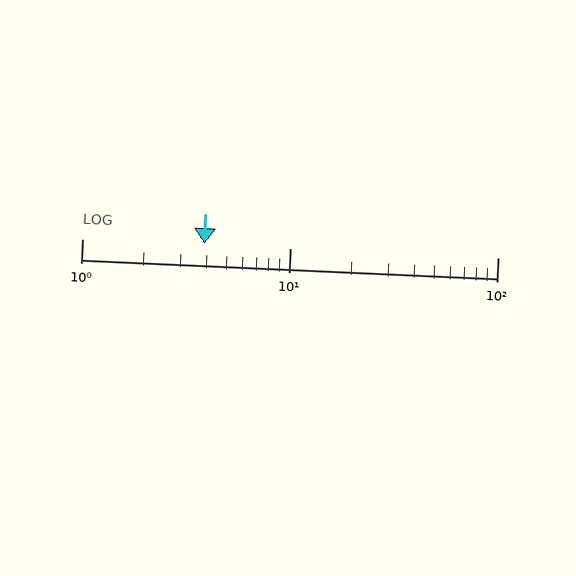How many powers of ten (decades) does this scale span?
The scale spans 2 decades, from 1 to 100.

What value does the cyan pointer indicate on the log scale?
The pointer indicates approximately 3.9.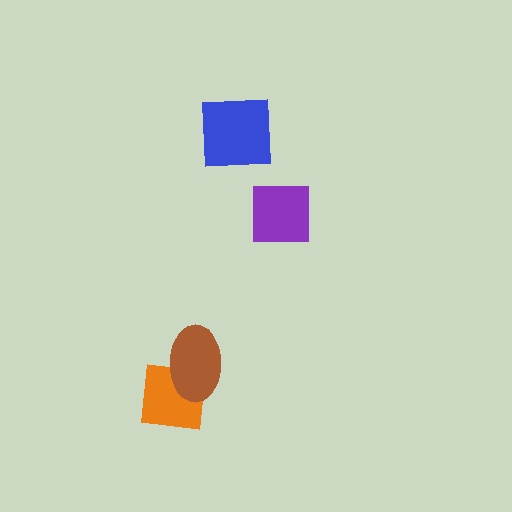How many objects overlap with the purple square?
0 objects overlap with the purple square.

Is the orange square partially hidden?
Yes, it is partially covered by another shape.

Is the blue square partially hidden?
No, no other shape covers it.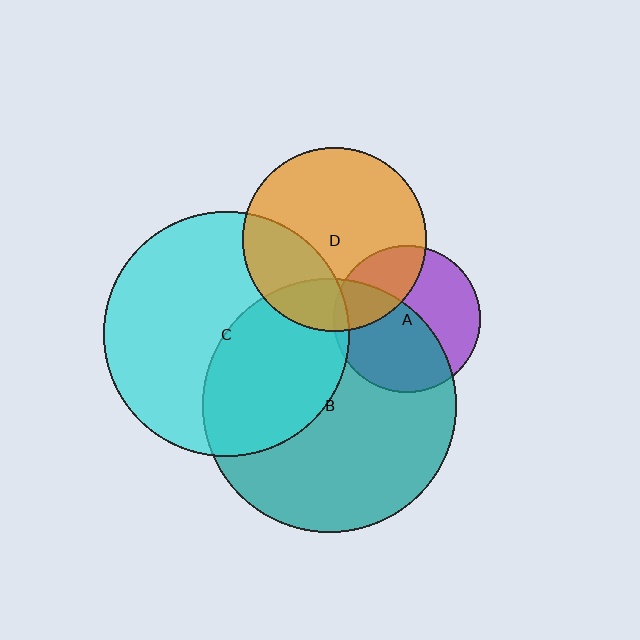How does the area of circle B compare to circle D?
Approximately 1.9 times.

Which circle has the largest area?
Circle B (teal).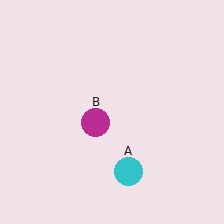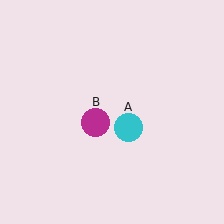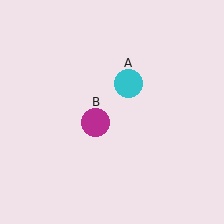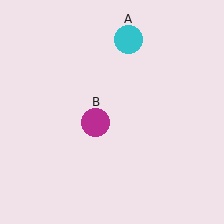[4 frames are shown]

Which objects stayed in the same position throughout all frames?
Magenta circle (object B) remained stationary.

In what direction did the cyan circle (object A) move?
The cyan circle (object A) moved up.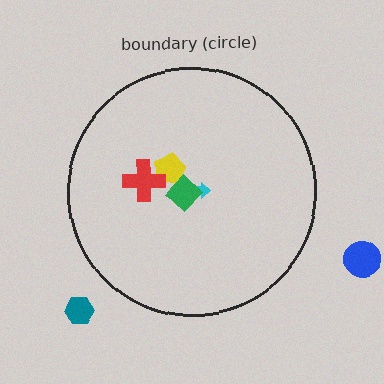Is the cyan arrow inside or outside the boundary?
Inside.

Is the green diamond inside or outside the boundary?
Inside.